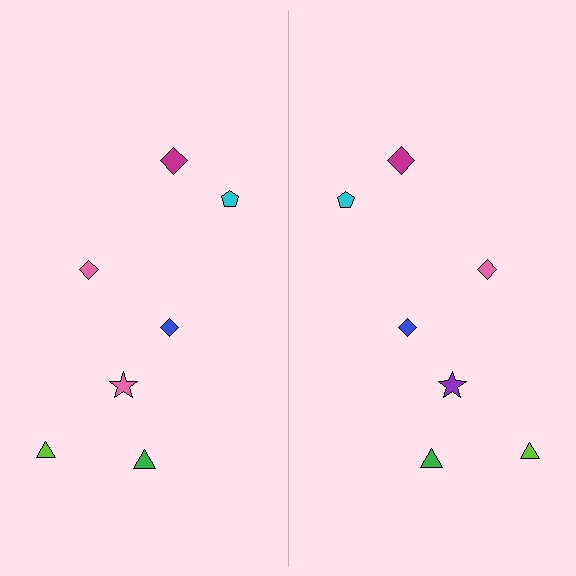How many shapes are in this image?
There are 14 shapes in this image.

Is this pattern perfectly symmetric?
No, the pattern is not perfectly symmetric. The purple star on the right side breaks the symmetry — its mirror counterpart is pink.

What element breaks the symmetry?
The purple star on the right side breaks the symmetry — its mirror counterpart is pink.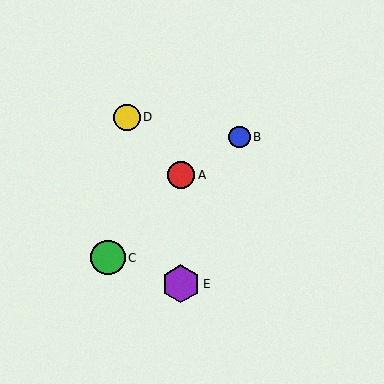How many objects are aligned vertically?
2 objects (A, E) are aligned vertically.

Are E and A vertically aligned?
Yes, both are at x≈181.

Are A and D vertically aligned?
No, A is at x≈181 and D is at x≈127.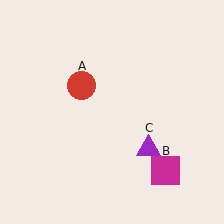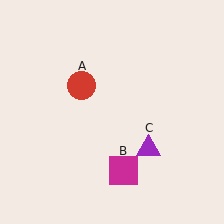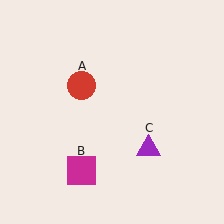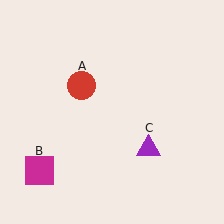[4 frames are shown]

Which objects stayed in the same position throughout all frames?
Red circle (object A) and purple triangle (object C) remained stationary.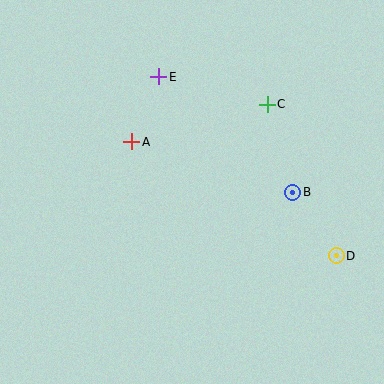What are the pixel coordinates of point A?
Point A is at (132, 142).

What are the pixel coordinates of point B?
Point B is at (293, 192).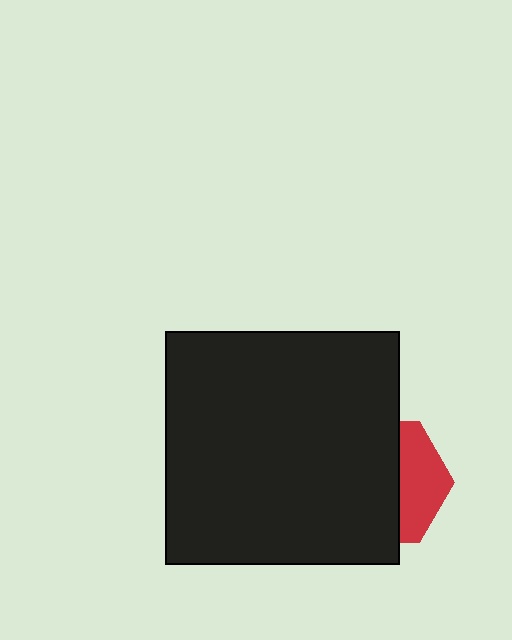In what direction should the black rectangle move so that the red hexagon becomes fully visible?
The black rectangle should move left. That is the shortest direction to clear the overlap and leave the red hexagon fully visible.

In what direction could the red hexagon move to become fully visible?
The red hexagon could move right. That would shift it out from behind the black rectangle entirely.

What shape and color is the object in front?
The object in front is a black rectangle.